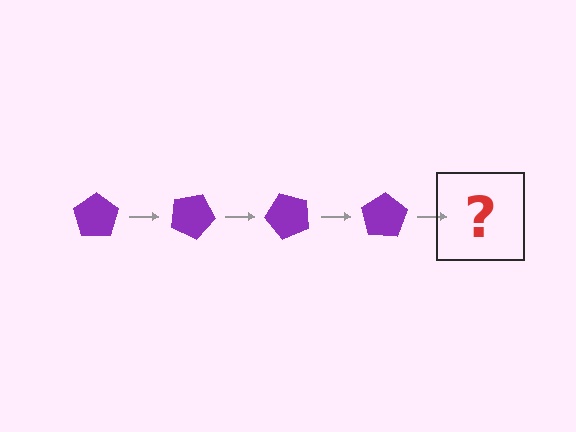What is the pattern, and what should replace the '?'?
The pattern is that the pentagon rotates 25 degrees each step. The '?' should be a purple pentagon rotated 100 degrees.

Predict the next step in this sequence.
The next step is a purple pentagon rotated 100 degrees.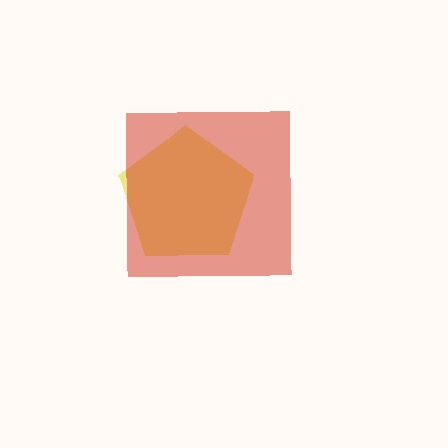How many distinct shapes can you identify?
There are 2 distinct shapes: a yellow pentagon, a red square.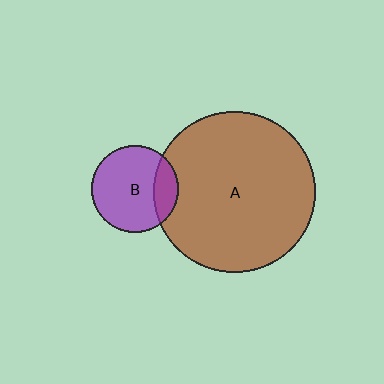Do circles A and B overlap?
Yes.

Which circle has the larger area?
Circle A (brown).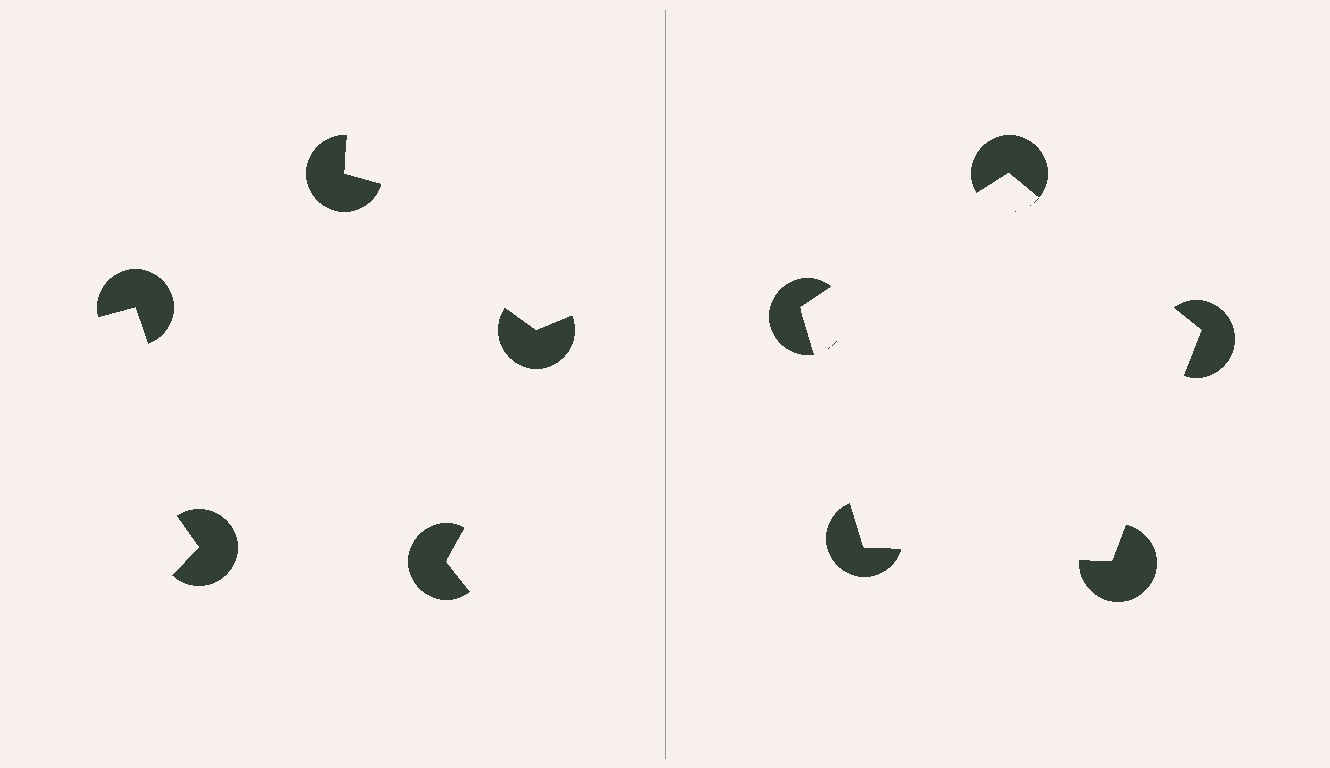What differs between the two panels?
The pac-man discs are positioned identically on both sides; only the wedge orientations differ. On the right they align to a pentagon; on the left they are misaligned.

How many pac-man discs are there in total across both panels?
10 — 5 on each side.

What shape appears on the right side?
An illusory pentagon.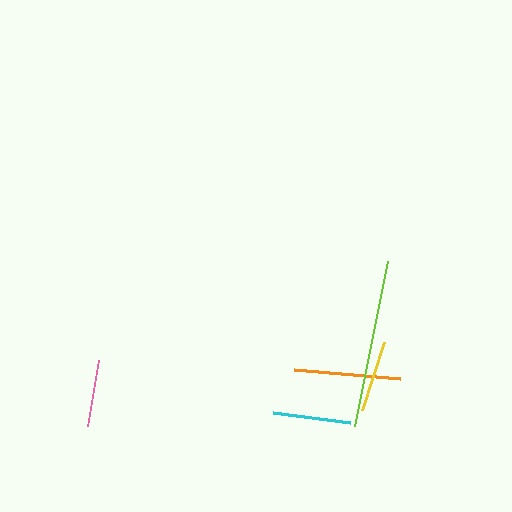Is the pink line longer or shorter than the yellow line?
The yellow line is longer than the pink line.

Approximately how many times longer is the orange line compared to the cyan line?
The orange line is approximately 1.4 times the length of the cyan line.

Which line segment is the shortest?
The pink line is the shortest at approximately 67 pixels.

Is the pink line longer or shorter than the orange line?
The orange line is longer than the pink line.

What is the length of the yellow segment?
The yellow segment is approximately 72 pixels long.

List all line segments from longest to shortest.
From longest to shortest: lime, orange, cyan, yellow, pink.